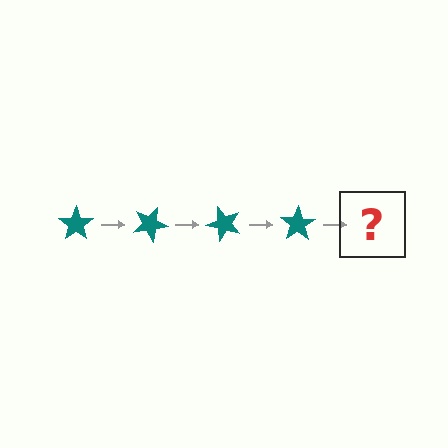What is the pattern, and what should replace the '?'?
The pattern is that the star rotates 25 degrees each step. The '?' should be a teal star rotated 100 degrees.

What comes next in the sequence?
The next element should be a teal star rotated 100 degrees.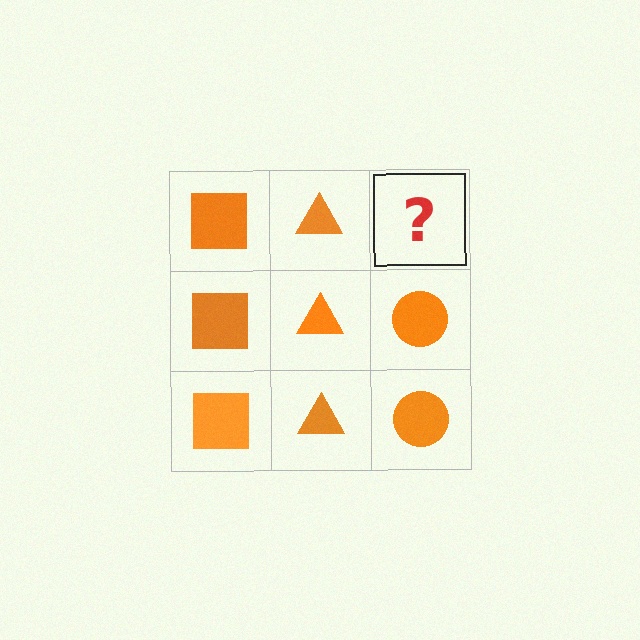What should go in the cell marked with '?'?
The missing cell should contain an orange circle.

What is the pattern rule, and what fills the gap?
The rule is that each column has a consistent shape. The gap should be filled with an orange circle.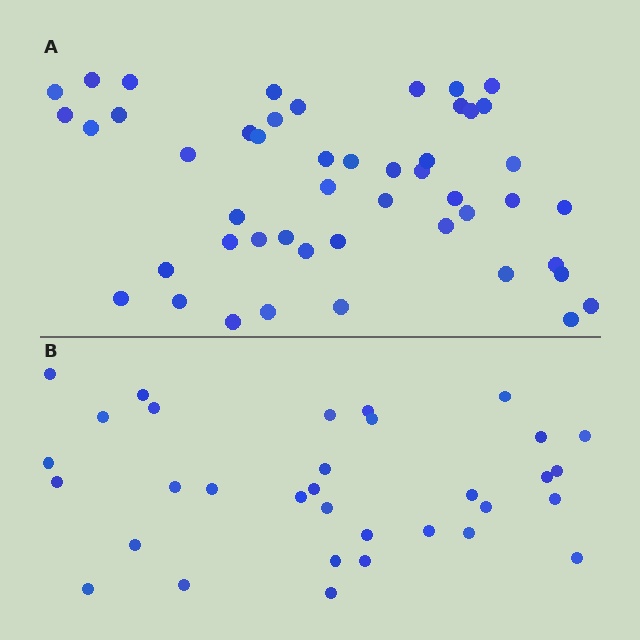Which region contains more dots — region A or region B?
Region A (the top region) has more dots.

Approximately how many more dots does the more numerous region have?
Region A has approximately 15 more dots than region B.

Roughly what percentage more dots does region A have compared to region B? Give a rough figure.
About 45% more.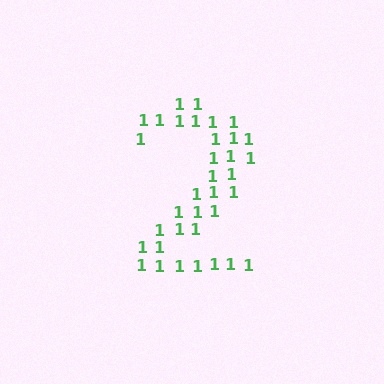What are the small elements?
The small elements are digit 1's.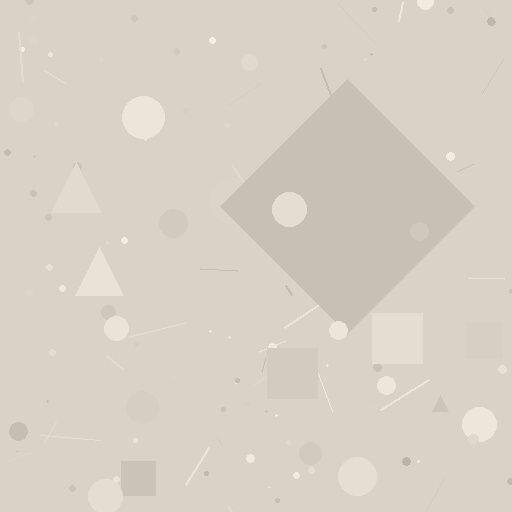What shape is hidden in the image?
A diamond is hidden in the image.